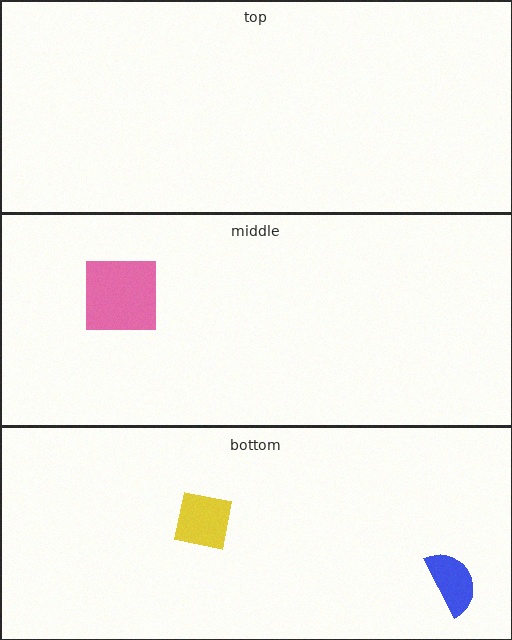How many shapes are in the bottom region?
2.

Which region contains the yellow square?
The bottom region.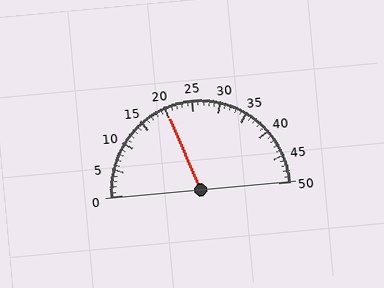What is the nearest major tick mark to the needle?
The nearest major tick mark is 20.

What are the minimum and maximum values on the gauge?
The gauge ranges from 0 to 50.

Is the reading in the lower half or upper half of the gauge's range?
The reading is in the lower half of the range (0 to 50).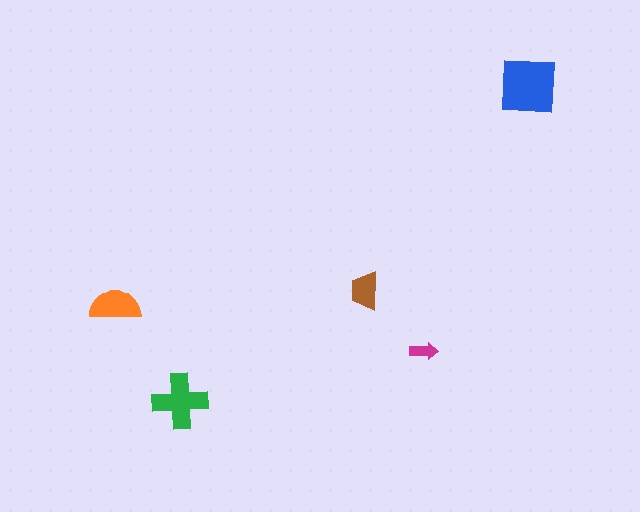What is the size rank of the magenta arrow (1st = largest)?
5th.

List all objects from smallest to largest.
The magenta arrow, the brown trapezoid, the orange semicircle, the green cross, the blue square.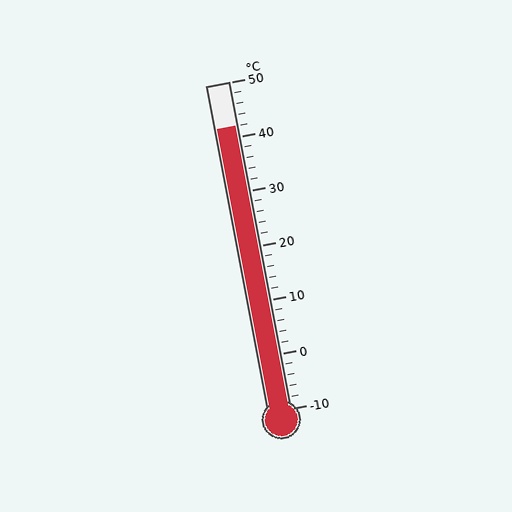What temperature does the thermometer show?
The thermometer shows approximately 42°C.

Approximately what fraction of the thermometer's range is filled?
The thermometer is filled to approximately 85% of its range.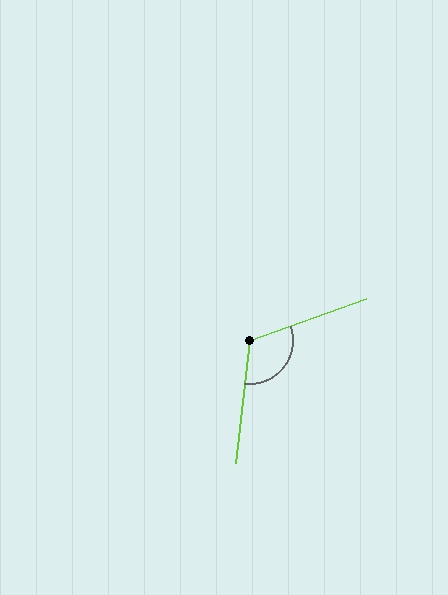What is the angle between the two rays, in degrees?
Approximately 116 degrees.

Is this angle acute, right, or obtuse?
It is obtuse.